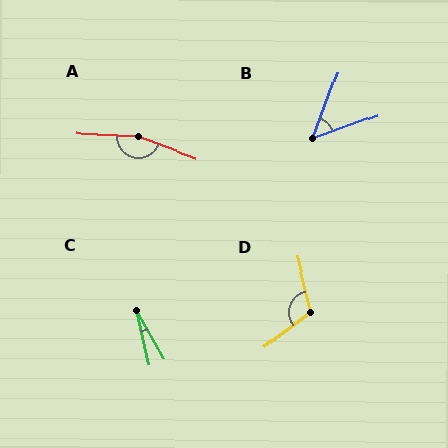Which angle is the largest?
A, at approximately 161 degrees.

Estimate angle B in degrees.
Approximately 50 degrees.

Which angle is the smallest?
C, at approximately 17 degrees.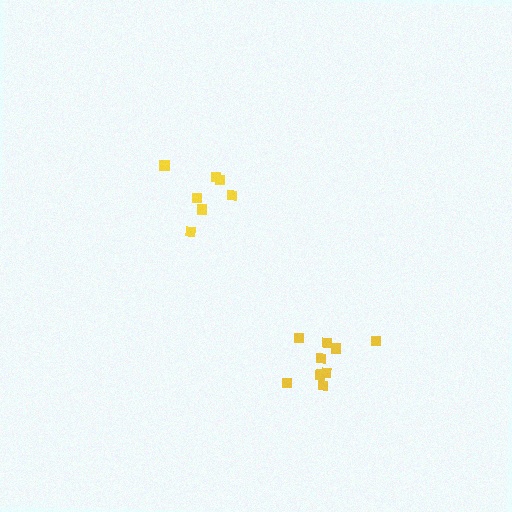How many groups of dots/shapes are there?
There are 2 groups.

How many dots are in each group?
Group 1: 7 dots, Group 2: 9 dots (16 total).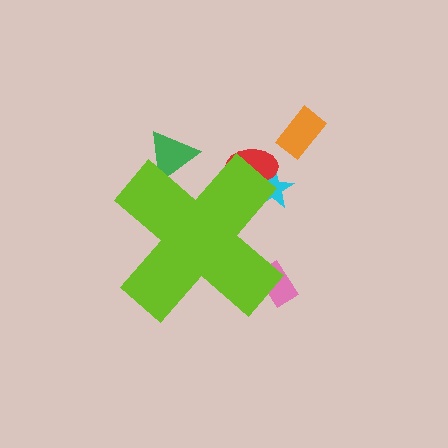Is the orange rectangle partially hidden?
No, the orange rectangle is fully visible.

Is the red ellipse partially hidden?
Yes, the red ellipse is partially hidden behind the lime cross.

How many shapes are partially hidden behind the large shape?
4 shapes are partially hidden.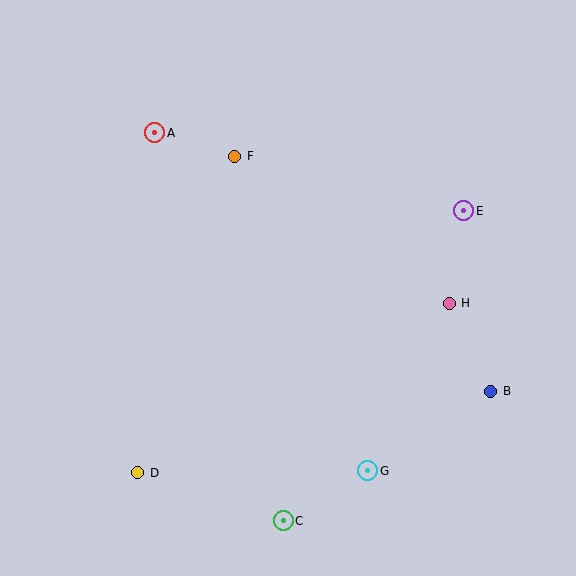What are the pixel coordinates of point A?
Point A is at (154, 133).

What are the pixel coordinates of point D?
Point D is at (138, 473).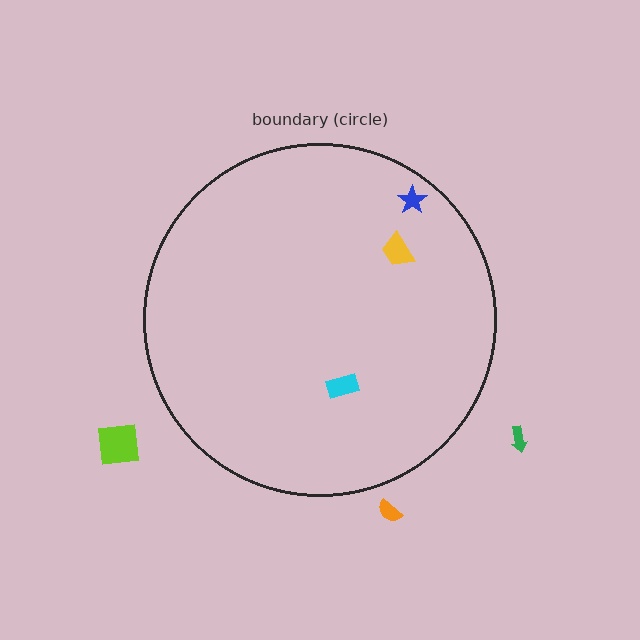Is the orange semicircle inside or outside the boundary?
Outside.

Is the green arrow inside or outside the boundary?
Outside.